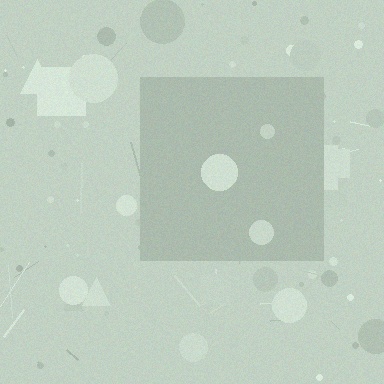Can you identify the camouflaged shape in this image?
The camouflaged shape is a square.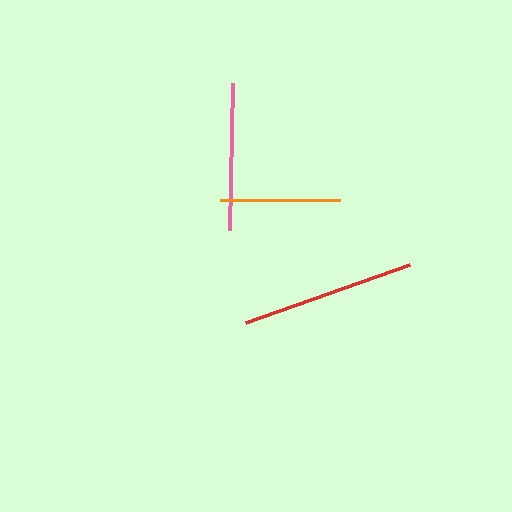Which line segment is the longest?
The red line is the longest at approximately 174 pixels.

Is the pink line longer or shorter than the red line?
The red line is longer than the pink line.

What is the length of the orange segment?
The orange segment is approximately 120 pixels long.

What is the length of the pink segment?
The pink segment is approximately 147 pixels long.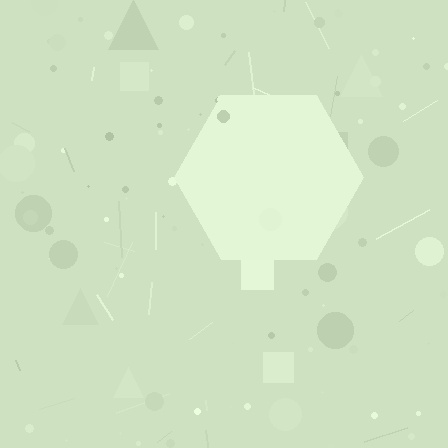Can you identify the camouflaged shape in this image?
The camouflaged shape is a hexagon.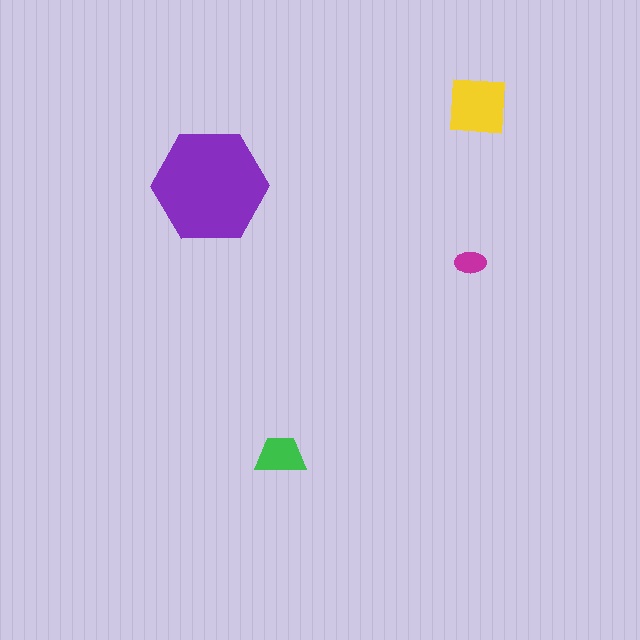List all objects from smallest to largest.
The magenta ellipse, the green trapezoid, the yellow square, the purple hexagon.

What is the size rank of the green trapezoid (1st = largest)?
3rd.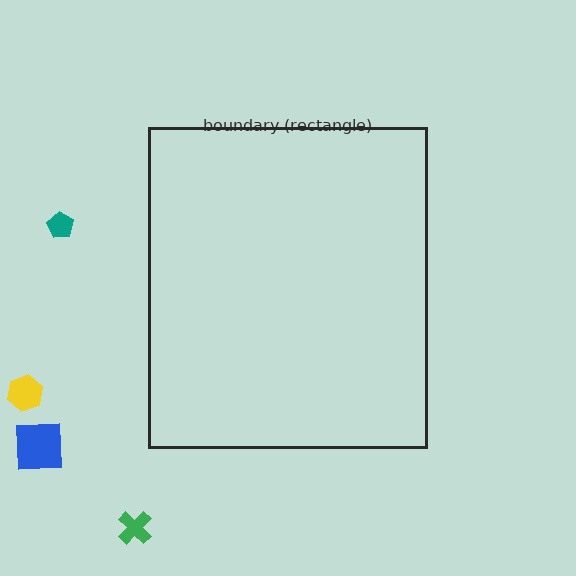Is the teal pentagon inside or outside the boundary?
Outside.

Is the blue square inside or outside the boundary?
Outside.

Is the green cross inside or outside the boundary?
Outside.